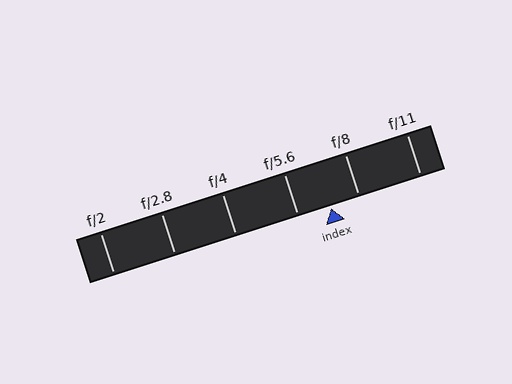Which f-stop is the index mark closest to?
The index mark is closest to f/8.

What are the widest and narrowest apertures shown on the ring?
The widest aperture shown is f/2 and the narrowest is f/11.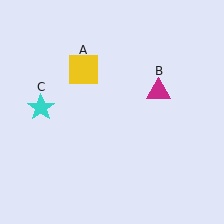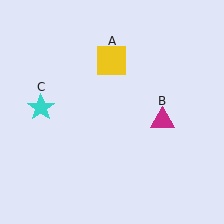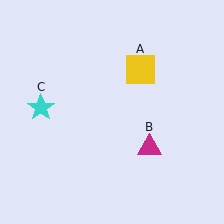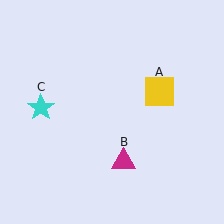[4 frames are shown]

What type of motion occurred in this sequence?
The yellow square (object A), magenta triangle (object B) rotated clockwise around the center of the scene.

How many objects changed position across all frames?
2 objects changed position: yellow square (object A), magenta triangle (object B).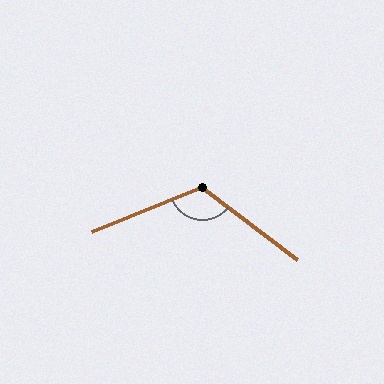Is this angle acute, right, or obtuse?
It is obtuse.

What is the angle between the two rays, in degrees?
Approximately 121 degrees.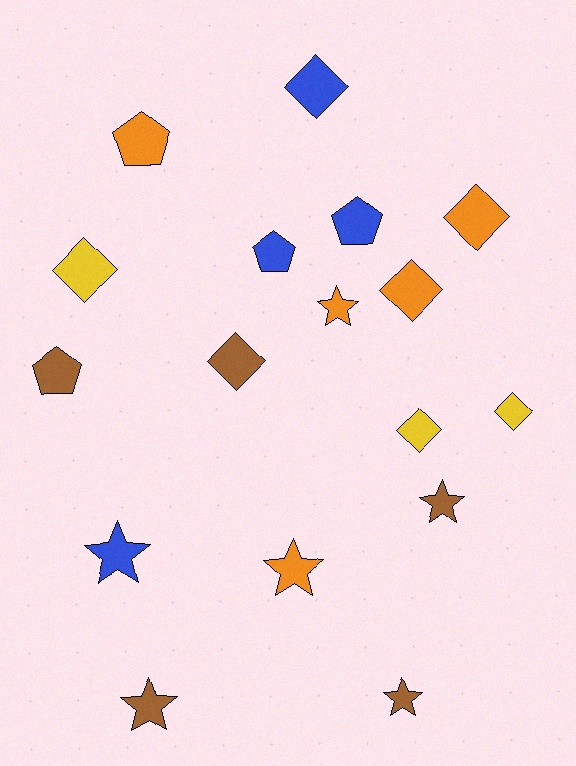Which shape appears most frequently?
Diamond, with 7 objects.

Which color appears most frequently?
Brown, with 5 objects.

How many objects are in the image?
There are 17 objects.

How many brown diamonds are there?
There is 1 brown diamond.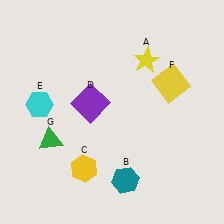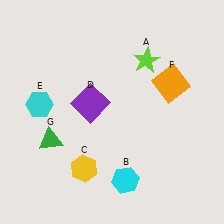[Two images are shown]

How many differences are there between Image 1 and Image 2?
There are 3 differences between the two images.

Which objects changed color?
A changed from yellow to lime. B changed from teal to cyan. F changed from yellow to orange.